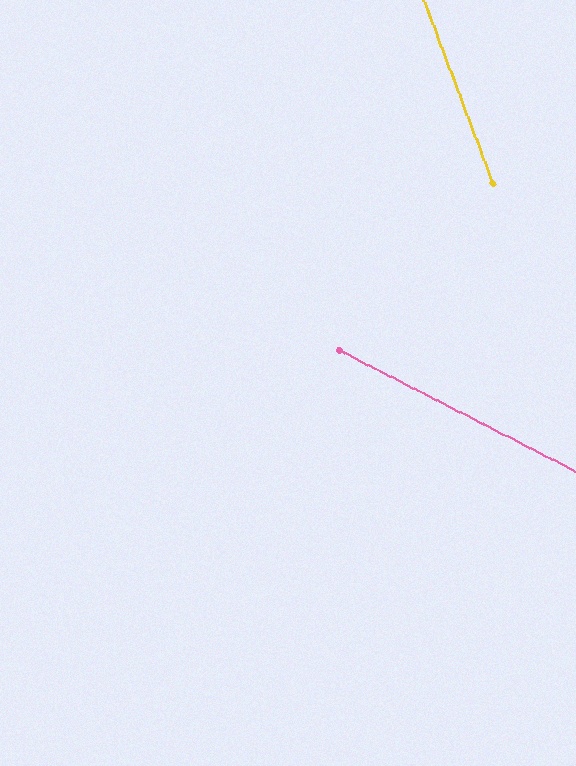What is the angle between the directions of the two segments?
Approximately 42 degrees.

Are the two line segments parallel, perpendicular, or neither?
Neither parallel nor perpendicular — they differ by about 42°.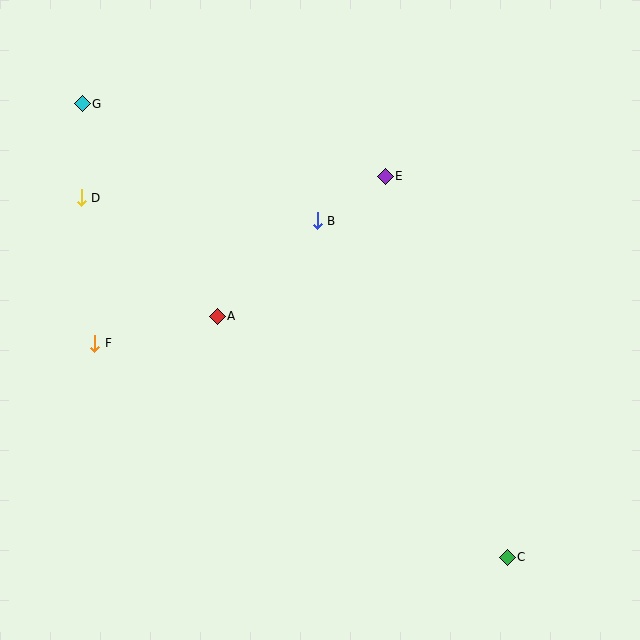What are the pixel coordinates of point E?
Point E is at (385, 176).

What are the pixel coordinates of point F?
Point F is at (95, 343).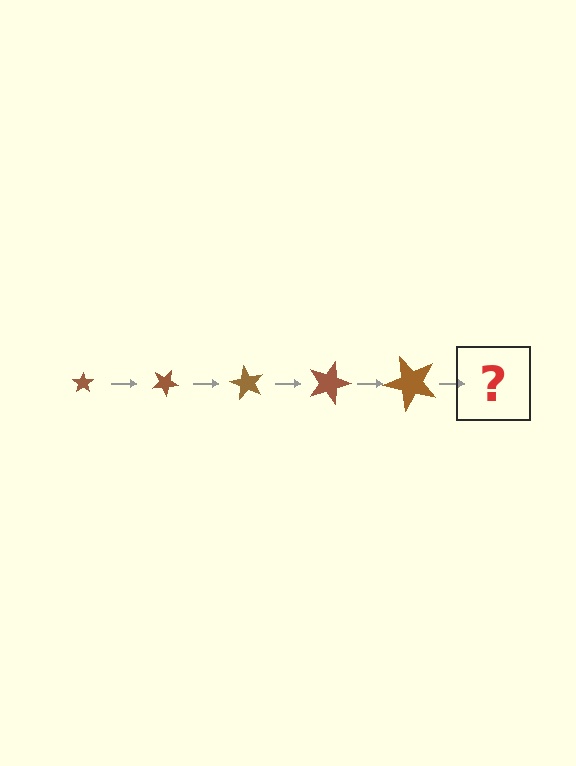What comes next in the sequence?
The next element should be a star, larger than the previous one and rotated 150 degrees from the start.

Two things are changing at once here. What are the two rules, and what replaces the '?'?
The two rules are that the star grows larger each step and it rotates 30 degrees each step. The '?' should be a star, larger than the previous one and rotated 150 degrees from the start.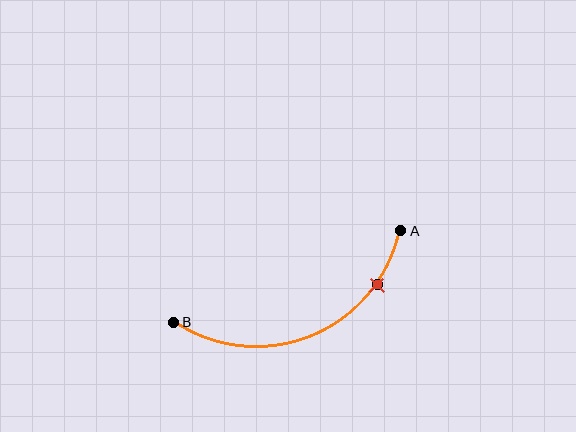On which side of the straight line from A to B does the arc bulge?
The arc bulges below the straight line connecting A and B.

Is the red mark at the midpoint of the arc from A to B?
No. The red mark lies on the arc but is closer to endpoint A. The arc midpoint would be at the point on the curve equidistant along the arc from both A and B.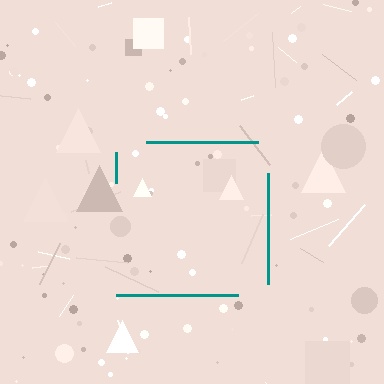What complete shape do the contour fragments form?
The contour fragments form a square.